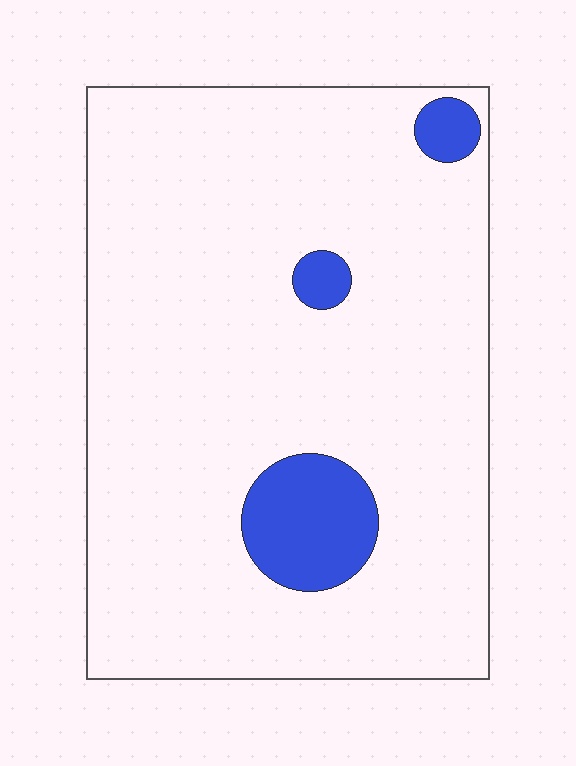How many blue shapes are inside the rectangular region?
3.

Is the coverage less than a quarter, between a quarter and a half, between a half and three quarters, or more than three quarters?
Less than a quarter.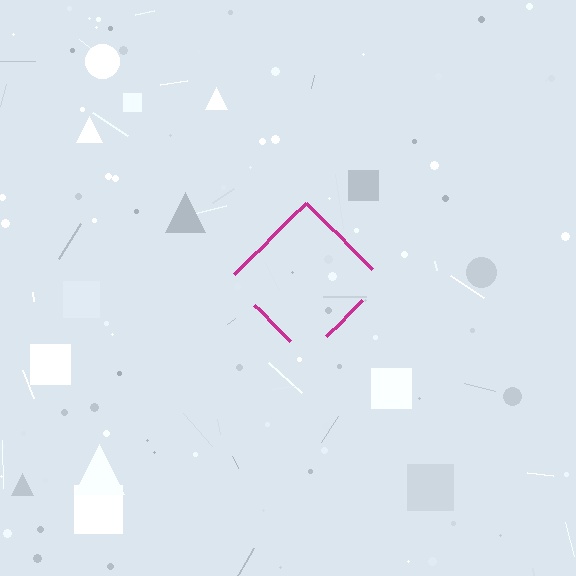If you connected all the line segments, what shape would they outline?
They would outline a diamond.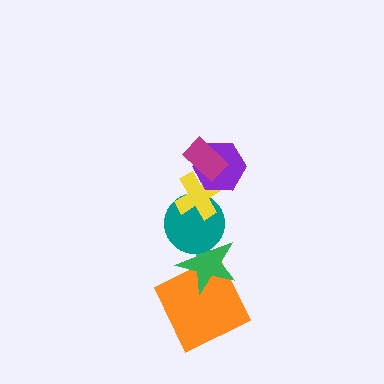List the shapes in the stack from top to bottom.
From top to bottom: the magenta rectangle, the purple hexagon, the yellow cross, the teal circle, the green star, the orange square.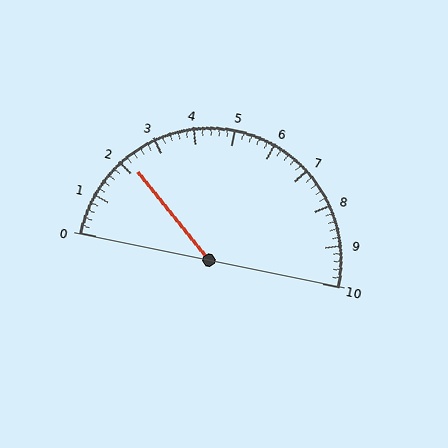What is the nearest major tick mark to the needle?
The nearest major tick mark is 2.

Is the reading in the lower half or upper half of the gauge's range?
The reading is in the lower half of the range (0 to 10).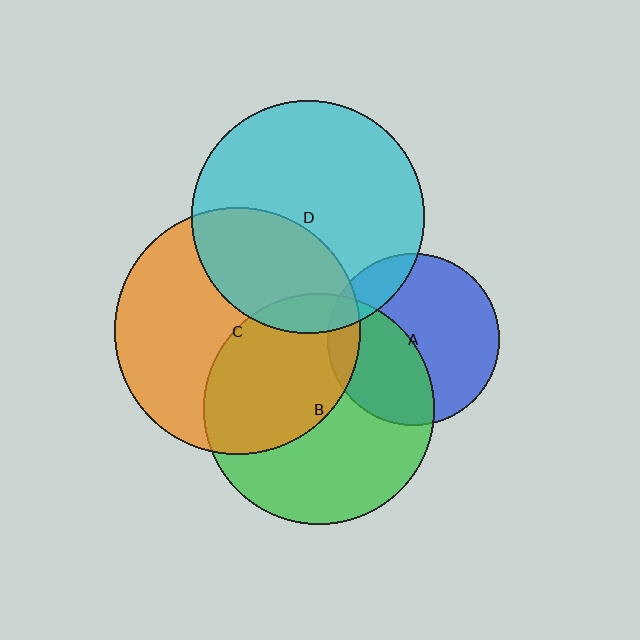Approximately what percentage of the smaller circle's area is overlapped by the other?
Approximately 10%.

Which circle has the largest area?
Circle C (orange).